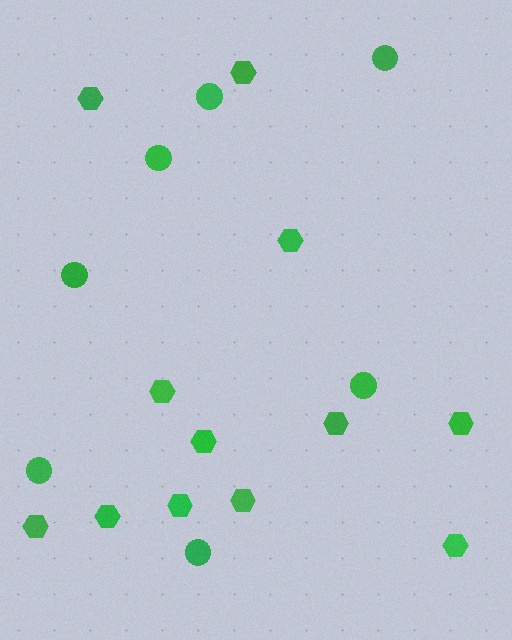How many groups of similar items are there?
There are 2 groups: one group of circles (7) and one group of hexagons (12).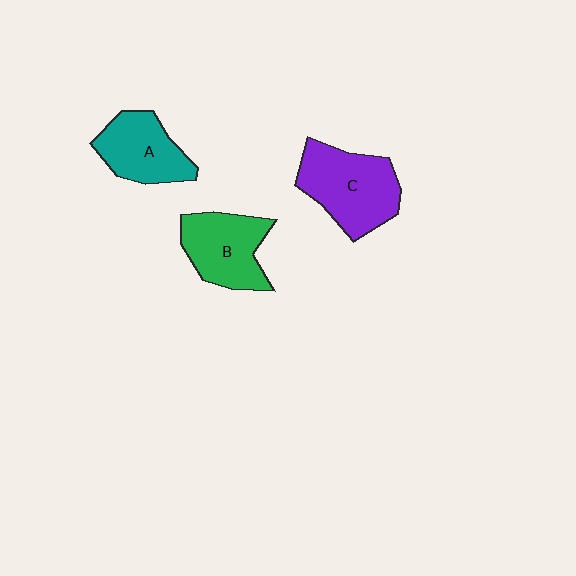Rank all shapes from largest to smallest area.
From largest to smallest: C (purple), B (green), A (teal).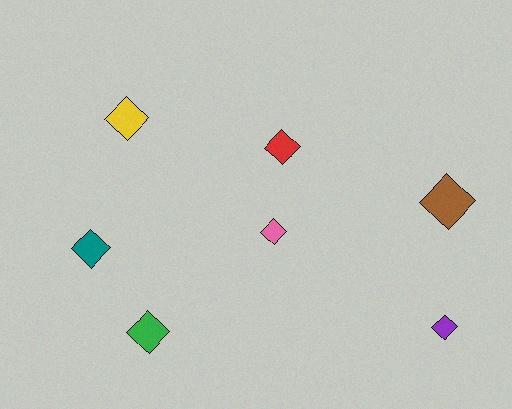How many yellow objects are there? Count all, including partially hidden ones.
There is 1 yellow object.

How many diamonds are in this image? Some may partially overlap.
There are 7 diamonds.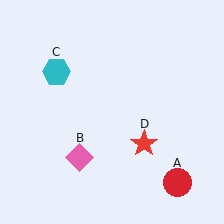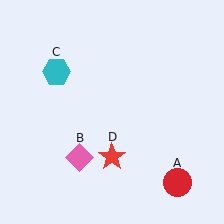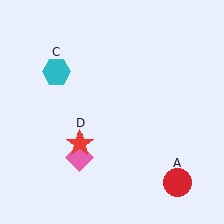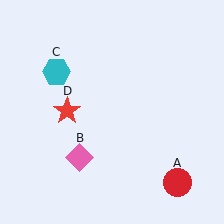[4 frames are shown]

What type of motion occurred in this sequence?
The red star (object D) rotated clockwise around the center of the scene.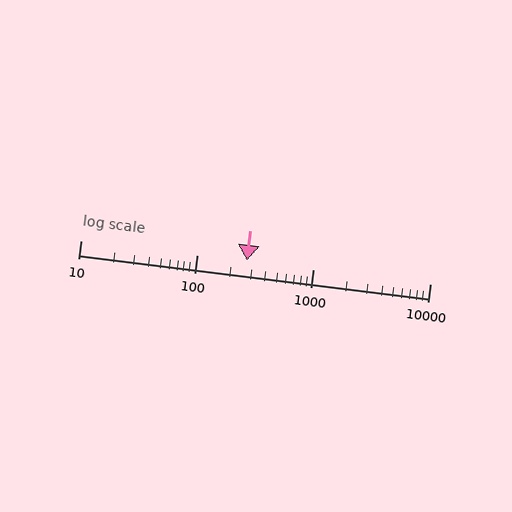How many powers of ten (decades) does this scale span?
The scale spans 3 decades, from 10 to 10000.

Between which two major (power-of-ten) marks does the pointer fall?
The pointer is between 100 and 1000.